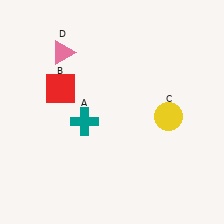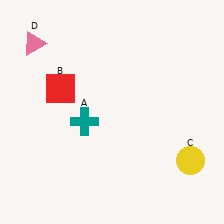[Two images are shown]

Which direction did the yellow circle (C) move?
The yellow circle (C) moved down.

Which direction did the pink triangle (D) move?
The pink triangle (D) moved left.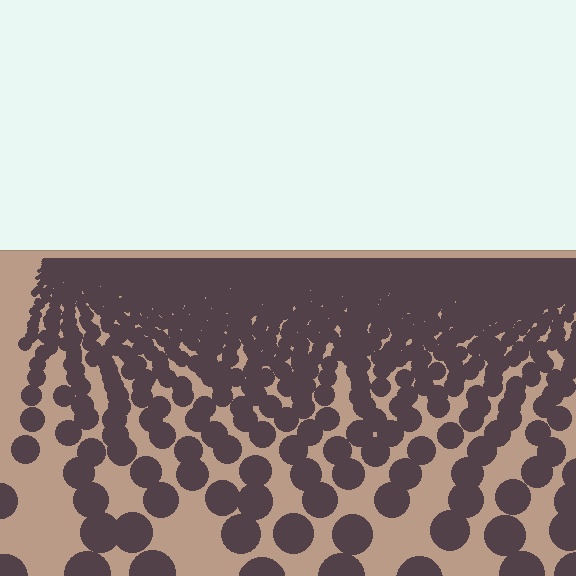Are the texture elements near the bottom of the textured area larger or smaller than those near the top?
Larger. Near the bottom, elements are closer to the viewer and appear at a bigger on-screen size.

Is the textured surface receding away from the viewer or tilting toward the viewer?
The surface is receding away from the viewer. Texture elements get smaller and denser toward the top.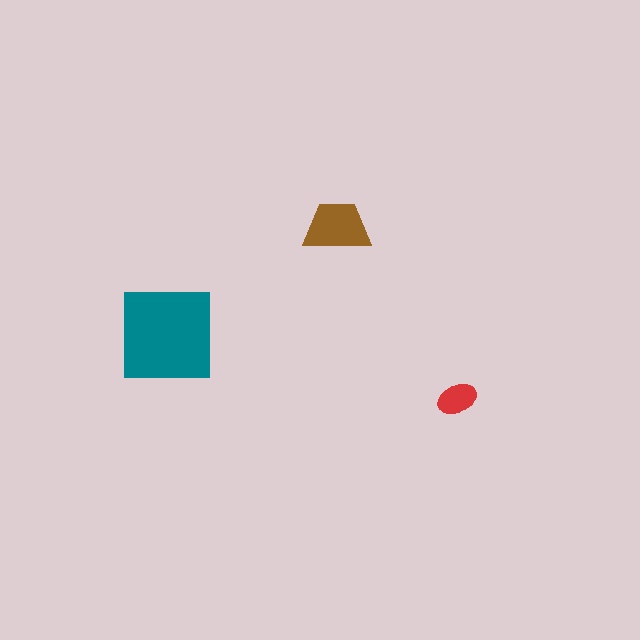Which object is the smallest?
The red ellipse.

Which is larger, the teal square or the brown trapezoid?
The teal square.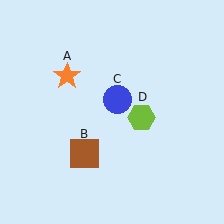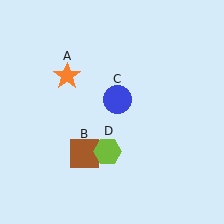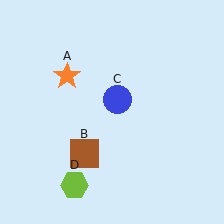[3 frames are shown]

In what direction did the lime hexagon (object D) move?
The lime hexagon (object D) moved down and to the left.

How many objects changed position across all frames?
1 object changed position: lime hexagon (object D).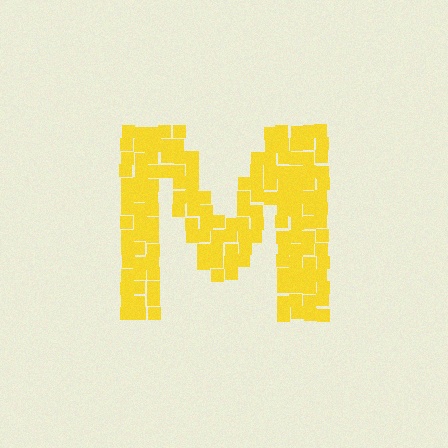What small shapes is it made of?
It is made of small squares.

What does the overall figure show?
The overall figure shows the letter M.